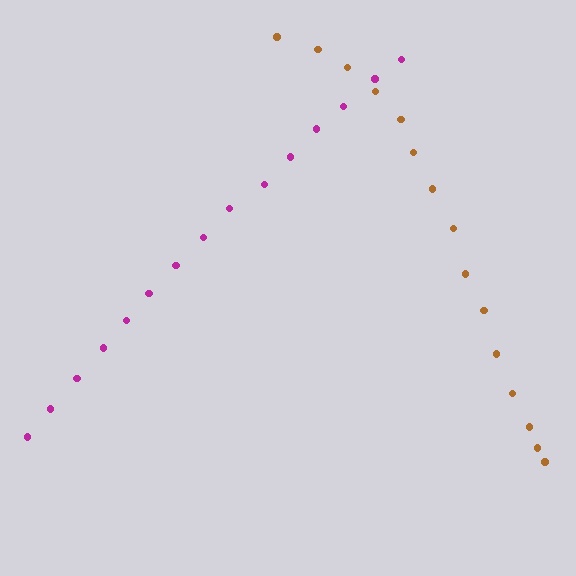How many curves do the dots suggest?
There are 2 distinct paths.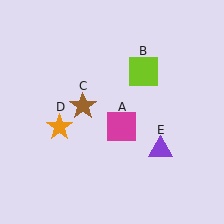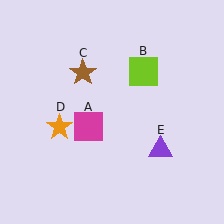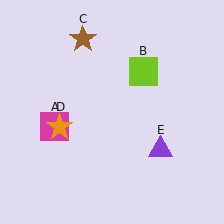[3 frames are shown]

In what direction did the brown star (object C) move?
The brown star (object C) moved up.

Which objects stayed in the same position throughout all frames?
Lime square (object B) and orange star (object D) and purple triangle (object E) remained stationary.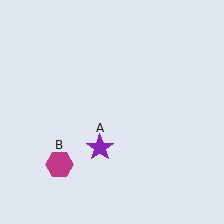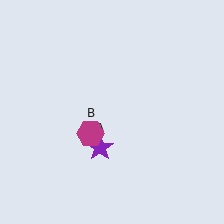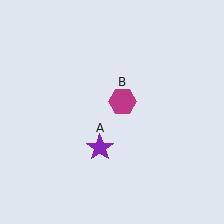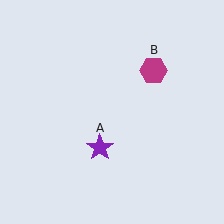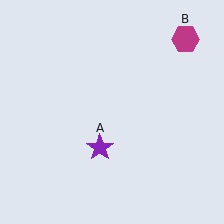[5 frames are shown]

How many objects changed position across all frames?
1 object changed position: magenta hexagon (object B).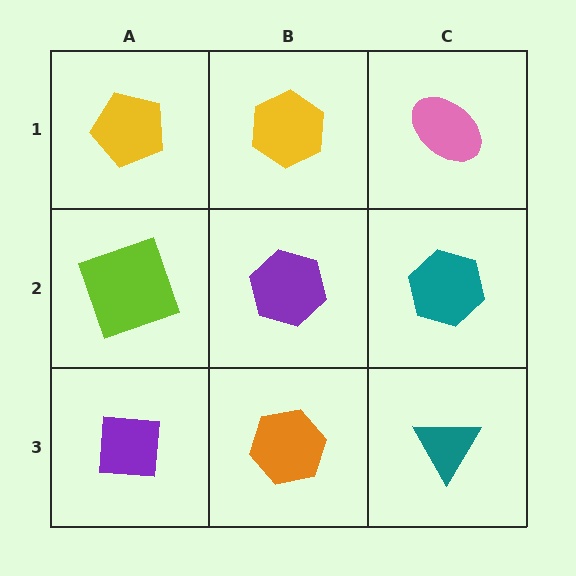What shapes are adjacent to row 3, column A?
A lime square (row 2, column A), an orange hexagon (row 3, column B).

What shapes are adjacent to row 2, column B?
A yellow hexagon (row 1, column B), an orange hexagon (row 3, column B), a lime square (row 2, column A), a teal hexagon (row 2, column C).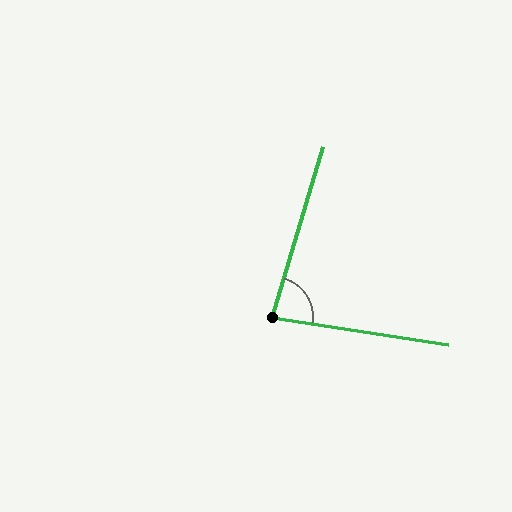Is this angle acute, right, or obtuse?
It is acute.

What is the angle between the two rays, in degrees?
Approximately 82 degrees.